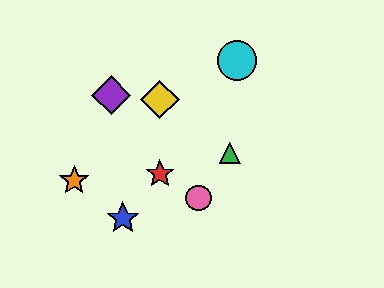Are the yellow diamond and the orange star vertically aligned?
No, the yellow diamond is at x≈160 and the orange star is at x≈74.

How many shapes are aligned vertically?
2 shapes (the red star, the yellow diamond) are aligned vertically.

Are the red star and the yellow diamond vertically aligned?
Yes, both are at x≈160.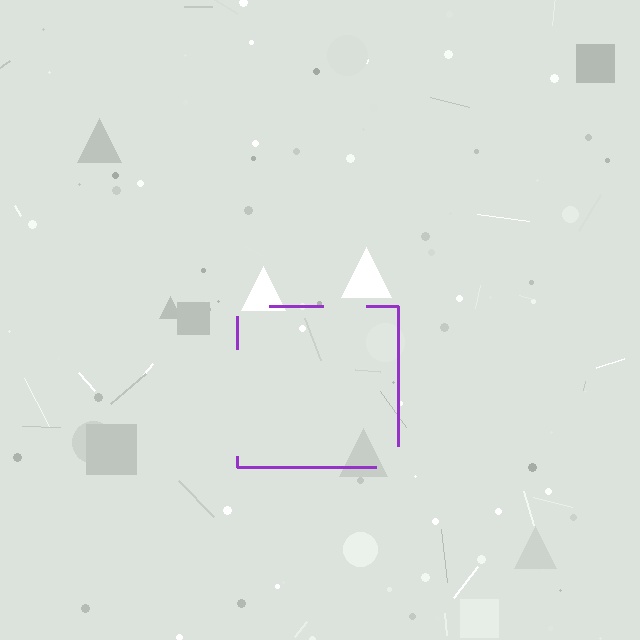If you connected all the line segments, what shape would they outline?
They would outline a square.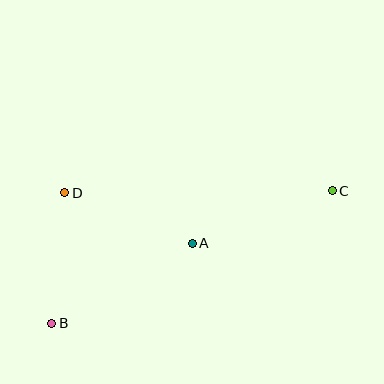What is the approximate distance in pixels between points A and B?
The distance between A and B is approximately 161 pixels.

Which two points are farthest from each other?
Points B and C are farthest from each other.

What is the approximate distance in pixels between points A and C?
The distance between A and C is approximately 149 pixels.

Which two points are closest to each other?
Points B and D are closest to each other.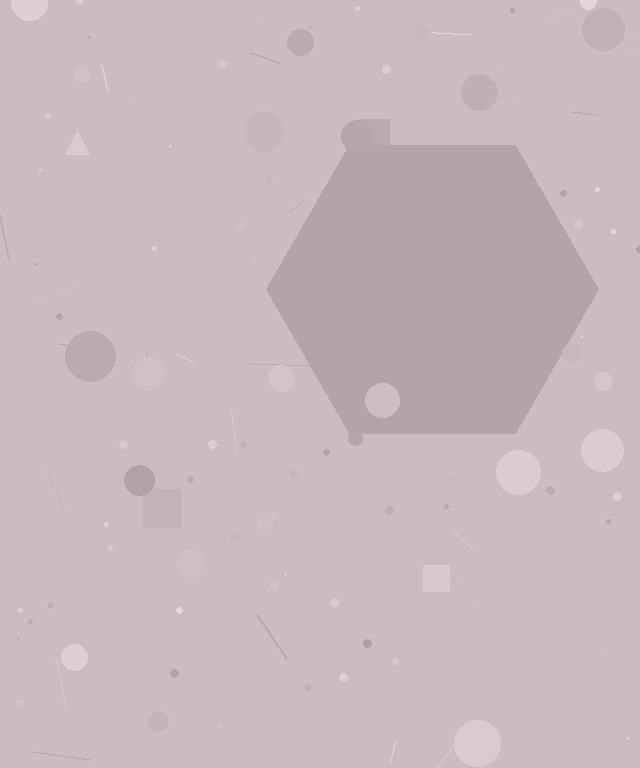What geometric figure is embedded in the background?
A hexagon is embedded in the background.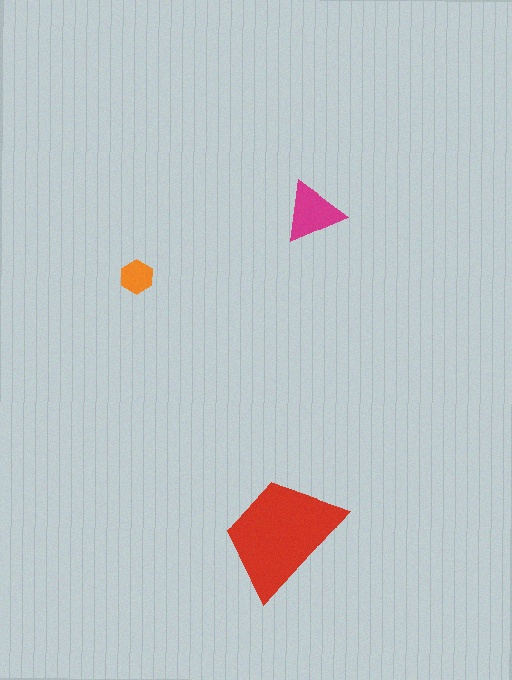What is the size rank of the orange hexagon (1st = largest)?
3rd.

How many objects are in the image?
There are 3 objects in the image.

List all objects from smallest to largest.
The orange hexagon, the magenta triangle, the red trapezoid.